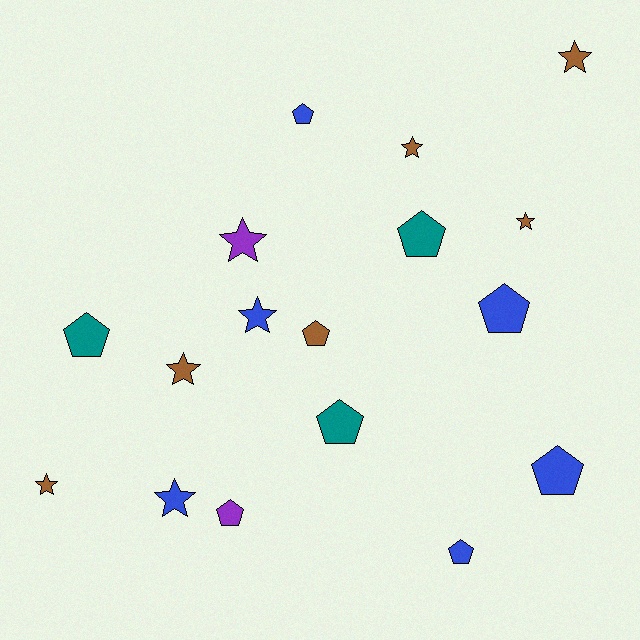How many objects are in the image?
There are 17 objects.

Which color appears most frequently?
Brown, with 6 objects.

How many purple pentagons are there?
There is 1 purple pentagon.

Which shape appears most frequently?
Pentagon, with 9 objects.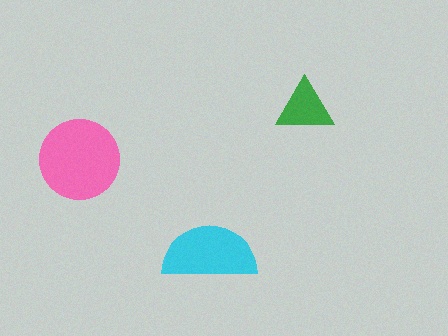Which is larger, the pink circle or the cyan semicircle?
The pink circle.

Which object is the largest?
The pink circle.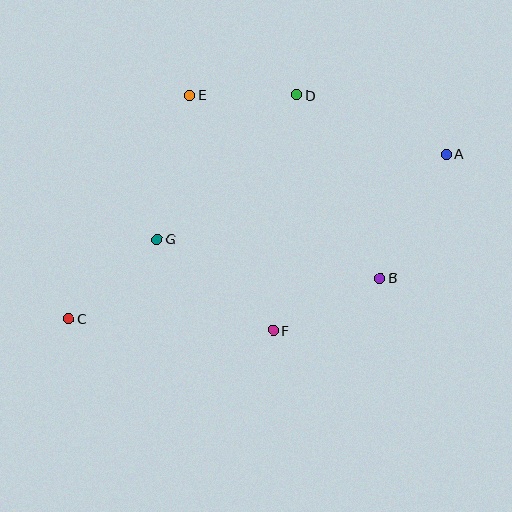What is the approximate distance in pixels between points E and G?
The distance between E and G is approximately 148 pixels.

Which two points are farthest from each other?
Points A and C are farthest from each other.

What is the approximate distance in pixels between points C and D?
The distance between C and D is approximately 319 pixels.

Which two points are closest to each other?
Points D and E are closest to each other.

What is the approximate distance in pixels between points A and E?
The distance between A and E is approximately 264 pixels.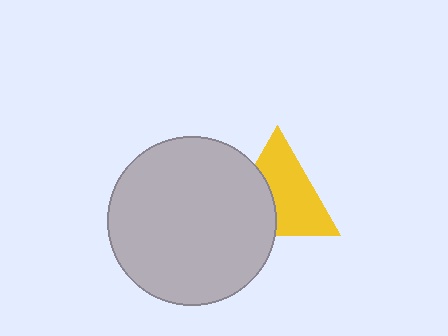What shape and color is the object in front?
The object in front is a light gray circle.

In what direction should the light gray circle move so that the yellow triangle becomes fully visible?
The light gray circle should move left. That is the shortest direction to clear the overlap and leave the yellow triangle fully visible.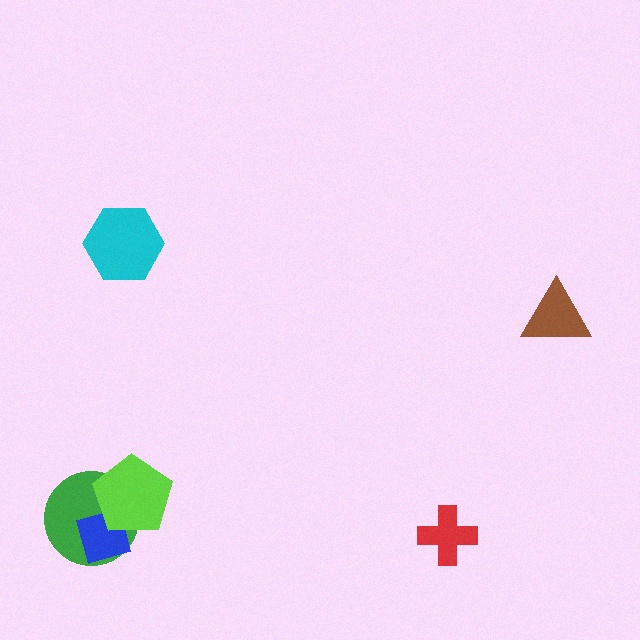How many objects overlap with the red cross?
0 objects overlap with the red cross.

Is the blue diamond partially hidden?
Yes, it is partially covered by another shape.